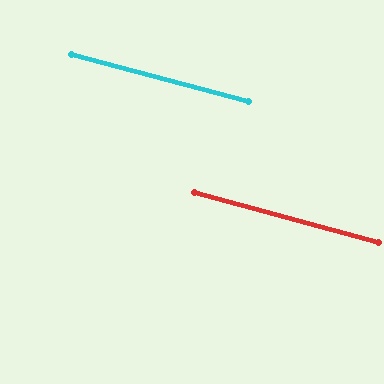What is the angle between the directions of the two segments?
Approximately 0 degrees.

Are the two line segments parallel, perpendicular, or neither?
Parallel — their directions differ by only 0.4°.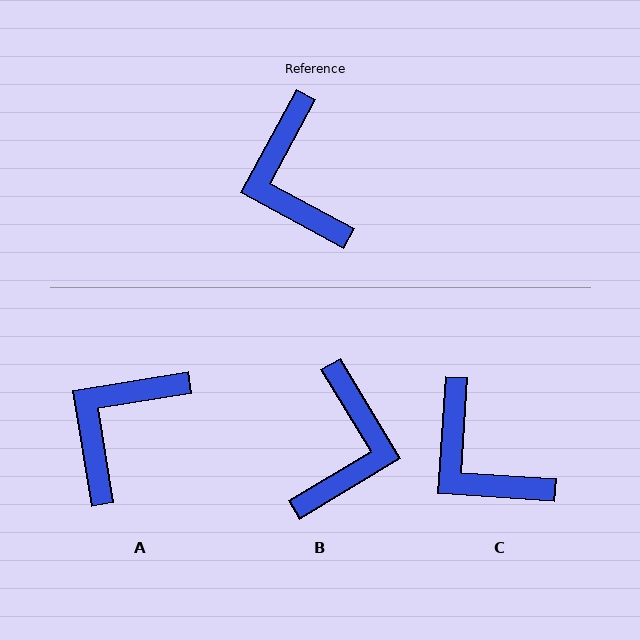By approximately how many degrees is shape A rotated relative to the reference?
Approximately 52 degrees clockwise.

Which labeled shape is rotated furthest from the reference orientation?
B, about 150 degrees away.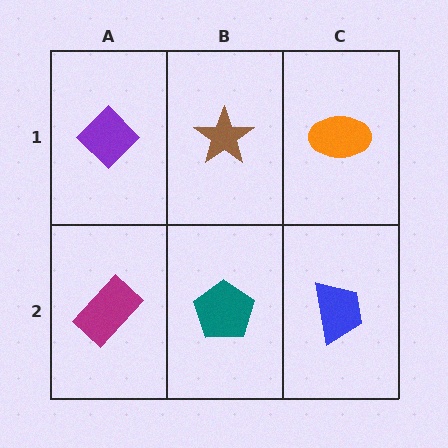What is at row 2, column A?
A magenta rectangle.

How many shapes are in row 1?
3 shapes.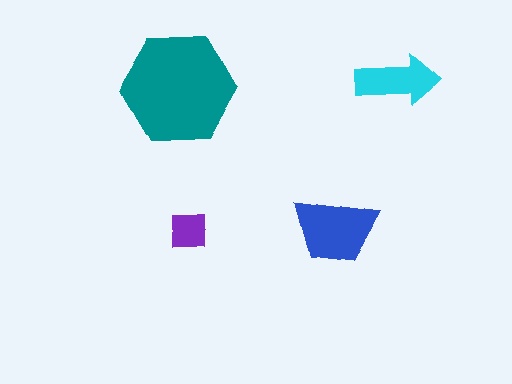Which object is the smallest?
The purple square.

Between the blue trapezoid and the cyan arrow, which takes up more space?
The blue trapezoid.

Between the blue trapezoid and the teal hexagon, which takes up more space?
The teal hexagon.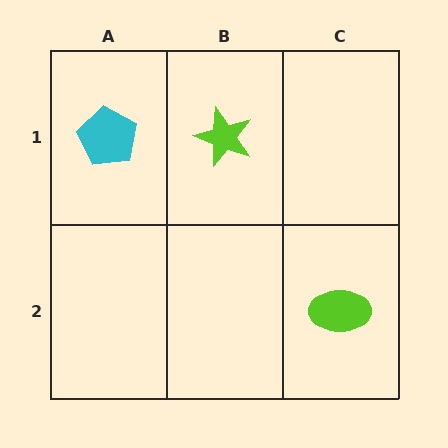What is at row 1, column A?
A cyan pentagon.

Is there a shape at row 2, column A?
No, that cell is empty.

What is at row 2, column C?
A lime ellipse.